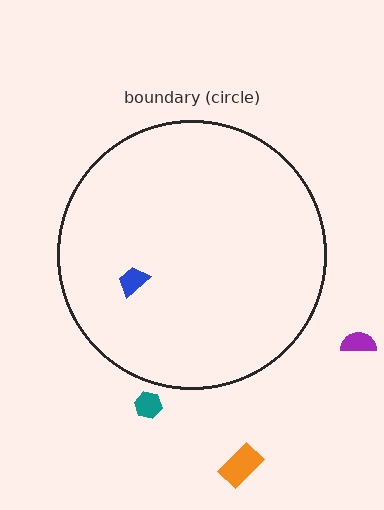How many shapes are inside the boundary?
1 inside, 3 outside.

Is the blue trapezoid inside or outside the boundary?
Inside.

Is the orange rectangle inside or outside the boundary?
Outside.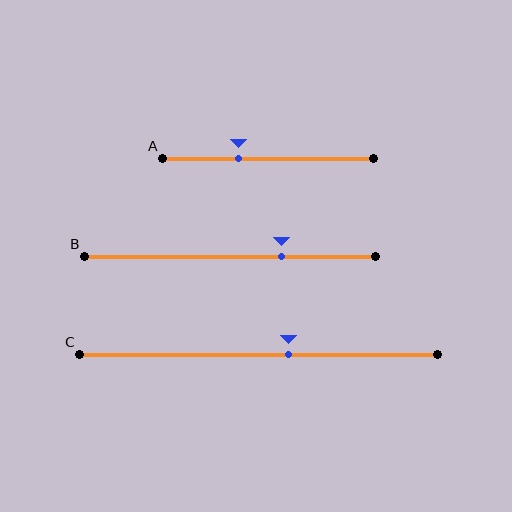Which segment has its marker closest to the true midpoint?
Segment C has its marker closest to the true midpoint.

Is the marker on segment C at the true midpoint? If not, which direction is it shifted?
No, the marker on segment C is shifted to the right by about 9% of the segment length.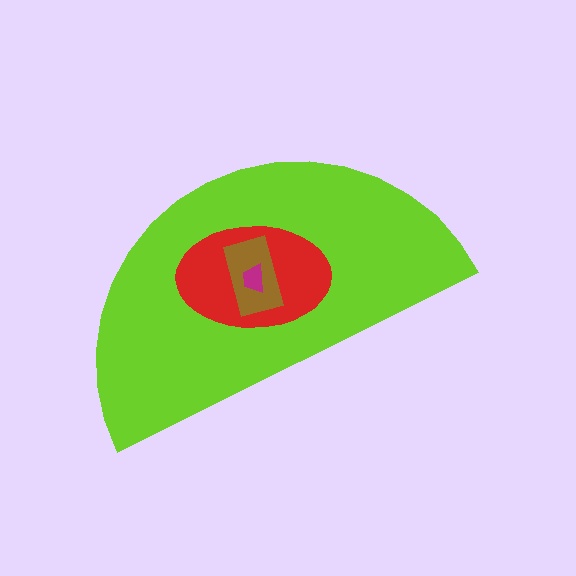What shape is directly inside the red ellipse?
The brown rectangle.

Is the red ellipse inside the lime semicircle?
Yes.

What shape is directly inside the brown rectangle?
The magenta trapezoid.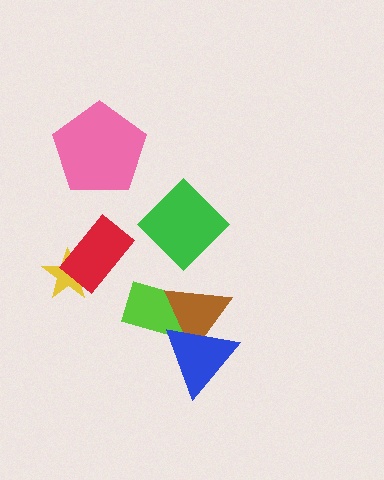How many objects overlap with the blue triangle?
2 objects overlap with the blue triangle.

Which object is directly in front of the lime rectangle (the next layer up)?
The brown triangle is directly in front of the lime rectangle.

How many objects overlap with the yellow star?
1 object overlaps with the yellow star.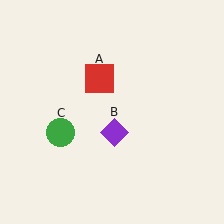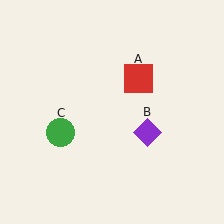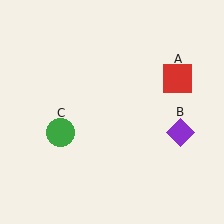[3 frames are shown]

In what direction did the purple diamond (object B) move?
The purple diamond (object B) moved right.